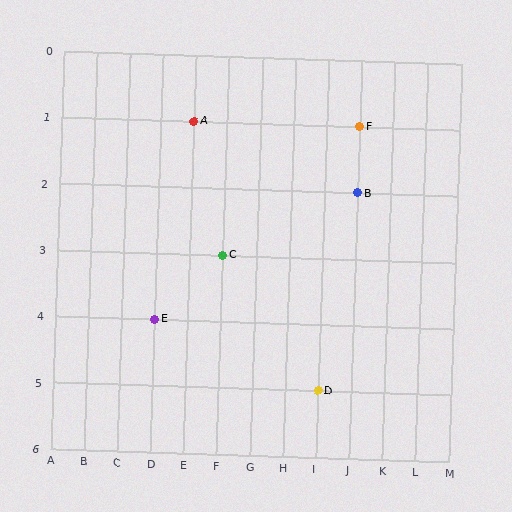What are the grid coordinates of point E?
Point E is at grid coordinates (D, 4).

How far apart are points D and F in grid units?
Points D and F are 1 column and 4 rows apart (about 4.1 grid units diagonally).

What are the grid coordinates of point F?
Point F is at grid coordinates (J, 1).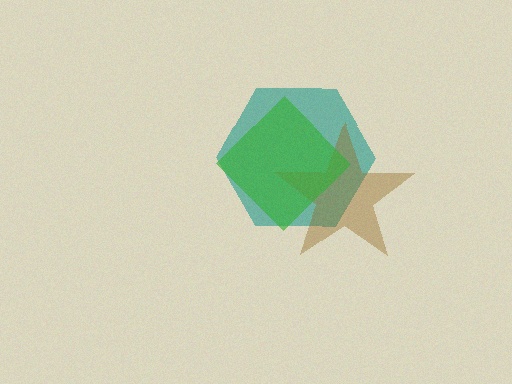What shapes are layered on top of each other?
The layered shapes are: a teal hexagon, a brown star, a green diamond.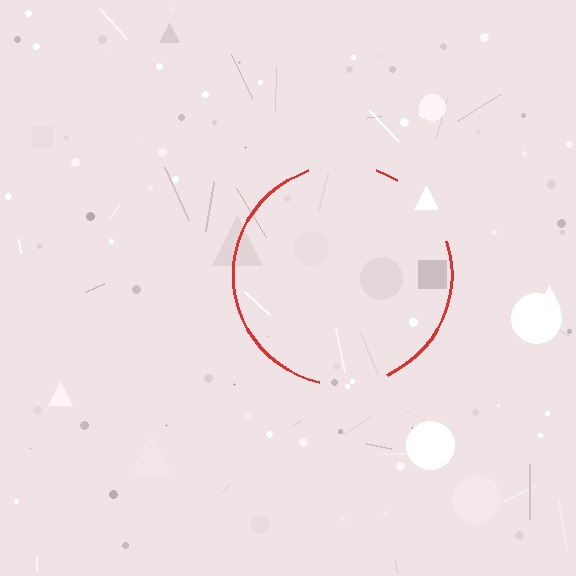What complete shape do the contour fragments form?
The contour fragments form a circle.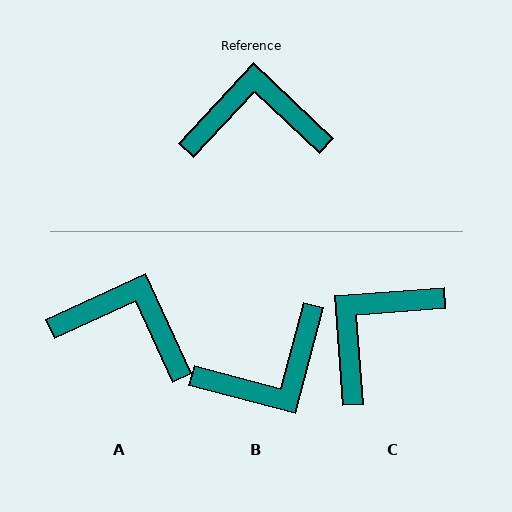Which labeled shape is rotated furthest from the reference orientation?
B, about 152 degrees away.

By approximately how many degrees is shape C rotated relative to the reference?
Approximately 47 degrees counter-clockwise.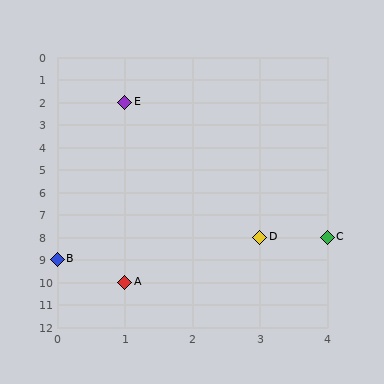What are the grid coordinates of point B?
Point B is at grid coordinates (0, 9).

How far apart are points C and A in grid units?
Points C and A are 3 columns and 2 rows apart (about 3.6 grid units diagonally).